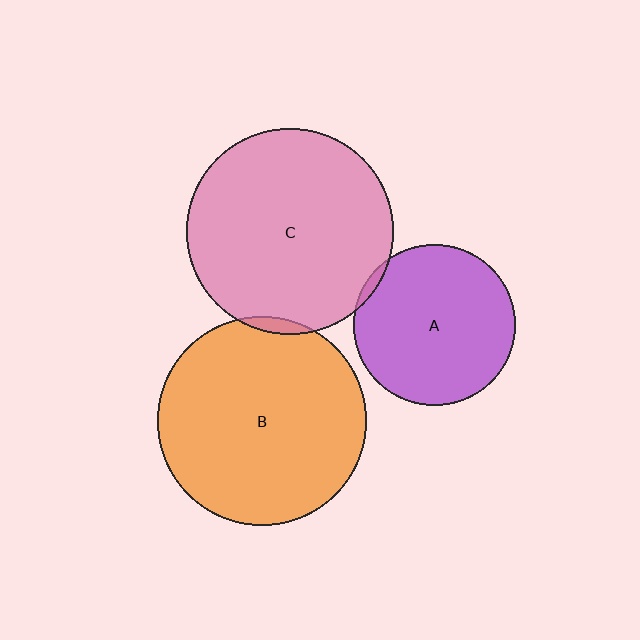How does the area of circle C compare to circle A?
Approximately 1.6 times.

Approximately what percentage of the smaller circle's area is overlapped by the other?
Approximately 5%.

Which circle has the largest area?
Circle B (orange).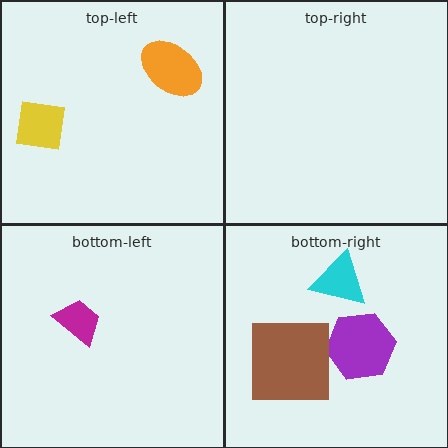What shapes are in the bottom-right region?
The purple hexagon, the cyan triangle, the brown square.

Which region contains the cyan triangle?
The bottom-right region.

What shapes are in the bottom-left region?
The magenta trapezoid.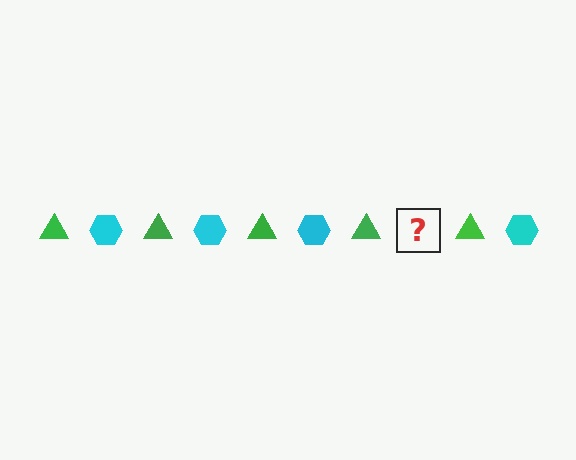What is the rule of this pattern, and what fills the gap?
The rule is that the pattern alternates between green triangle and cyan hexagon. The gap should be filled with a cyan hexagon.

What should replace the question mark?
The question mark should be replaced with a cyan hexagon.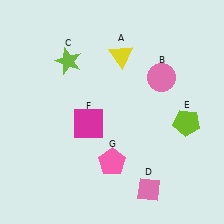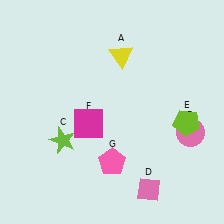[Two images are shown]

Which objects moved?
The objects that moved are: the pink circle (B), the lime star (C).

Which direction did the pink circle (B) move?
The pink circle (B) moved down.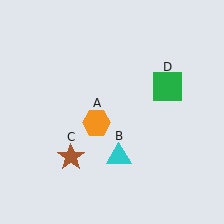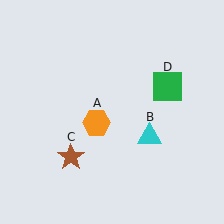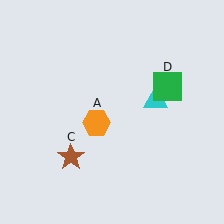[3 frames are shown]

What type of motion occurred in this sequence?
The cyan triangle (object B) rotated counterclockwise around the center of the scene.